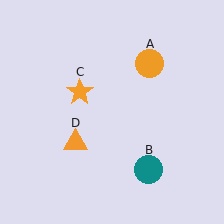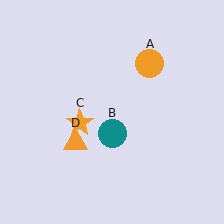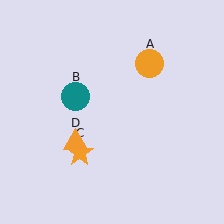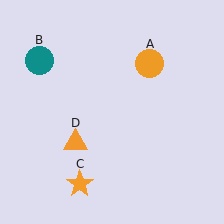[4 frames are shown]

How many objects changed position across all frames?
2 objects changed position: teal circle (object B), orange star (object C).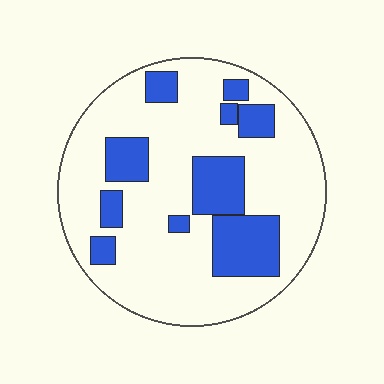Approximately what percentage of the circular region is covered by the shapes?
Approximately 25%.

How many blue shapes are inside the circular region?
10.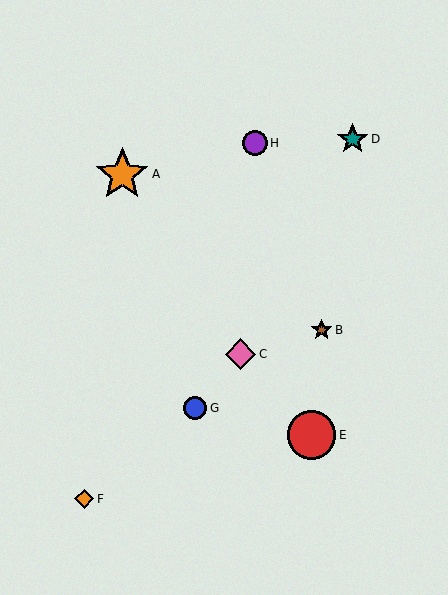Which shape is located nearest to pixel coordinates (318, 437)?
The red circle (labeled E) at (312, 435) is nearest to that location.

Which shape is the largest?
The orange star (labeled A) is the largest.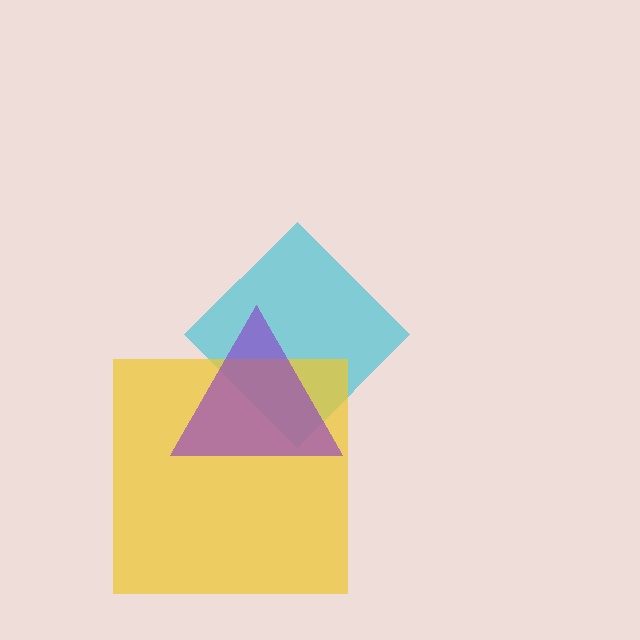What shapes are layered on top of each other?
The layered shapes are: a cyan diamond, a yellow square, a purple triangle.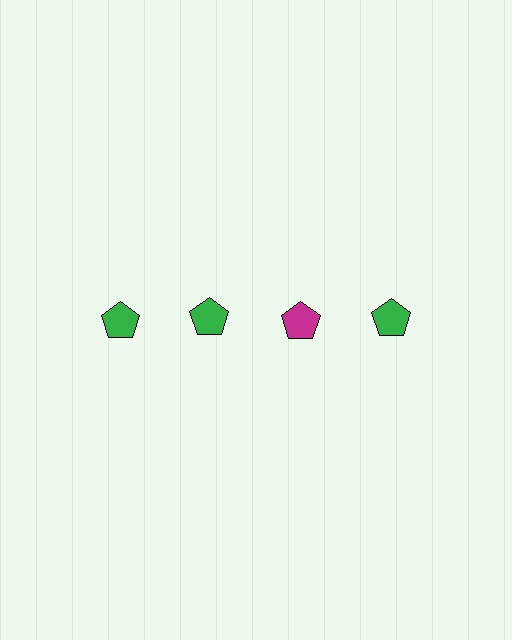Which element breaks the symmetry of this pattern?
The magenta pentagon in the top row, center column breaks the symmetry. All other shapes are green pentagons.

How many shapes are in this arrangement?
There are 4 shapes arranged in a grid pattern.